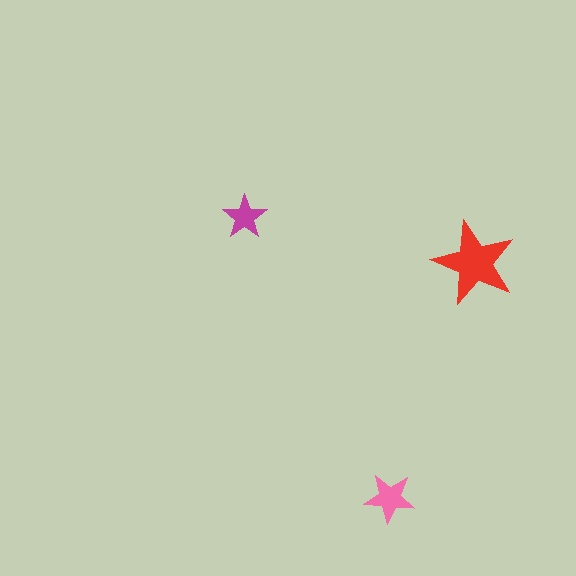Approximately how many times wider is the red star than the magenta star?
About 2 times wider.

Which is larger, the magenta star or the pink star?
The pink one.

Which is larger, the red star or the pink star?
The red one.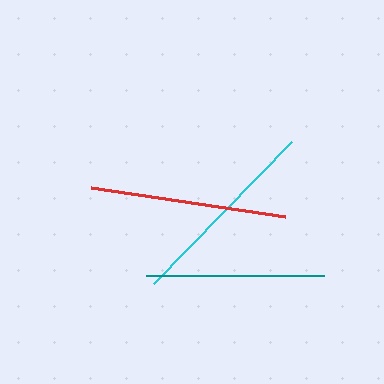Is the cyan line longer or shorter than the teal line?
The cyan line is longer than the teal line.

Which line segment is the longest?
The cyan line is the longest at approximately 198 pixels.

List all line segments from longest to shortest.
From longest to shortest: cyan, red, teal.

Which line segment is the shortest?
The teal line is the shortest at approximately 178 pixels.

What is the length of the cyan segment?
The cyan segment is approximately 198 pixels long.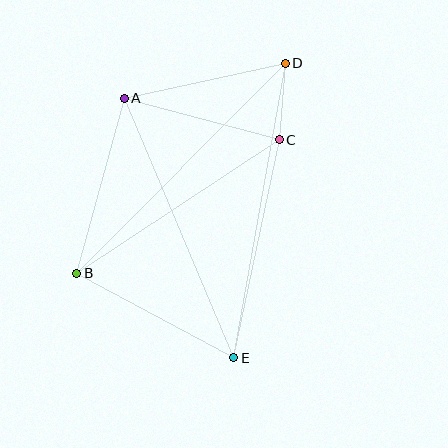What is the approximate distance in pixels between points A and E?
The distance between A and E is approximately 282 pixels.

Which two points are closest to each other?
Points C and D are closest to each other.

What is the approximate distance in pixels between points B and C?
The distance between B and C is approximately 242 pixels.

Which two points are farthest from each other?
Points D and E are farthest from each other.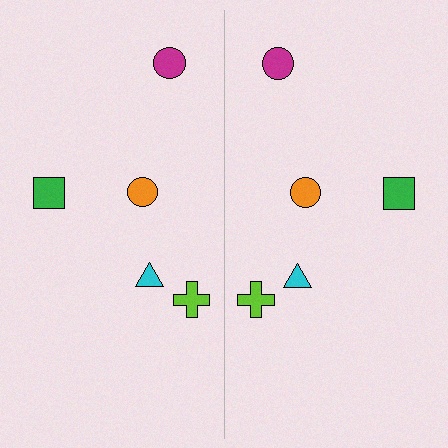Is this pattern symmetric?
Yes, this pattern has bilateral (reflection) symmetry.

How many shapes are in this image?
There are 10 shapes in this image.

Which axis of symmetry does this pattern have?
The pattern has a vertical axis of symmetry running through the center of the image.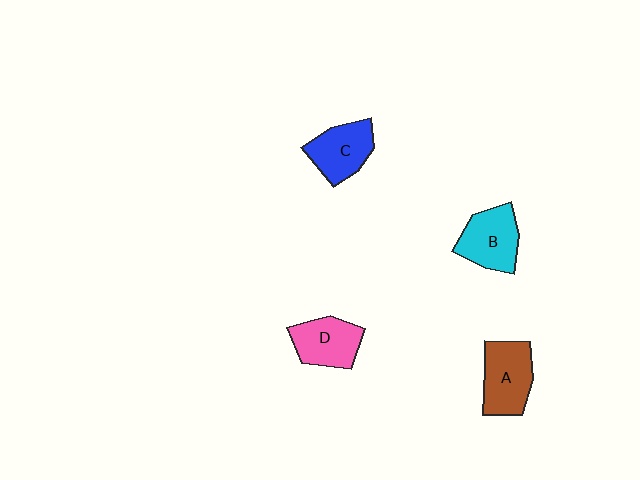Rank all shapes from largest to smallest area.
From largest to smallest: A (brown), B (cyan), C (blue), D (pink).